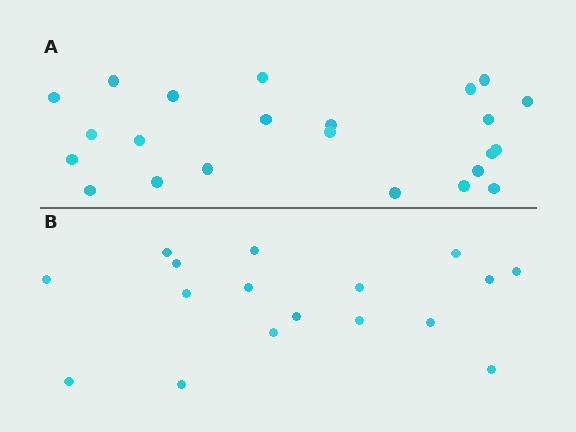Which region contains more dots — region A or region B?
Region A (the top region) has more dots.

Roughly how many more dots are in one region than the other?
Region A has about 6 more dots than region B.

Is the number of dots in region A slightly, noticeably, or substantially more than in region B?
Region A has noticeably more, but not dramatically so. The ratio is roughly 1.4 to 1.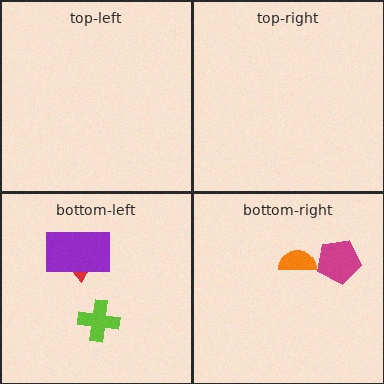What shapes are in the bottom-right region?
The orange semicircle, the magenta pentagon.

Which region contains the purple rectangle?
The bottom-left region.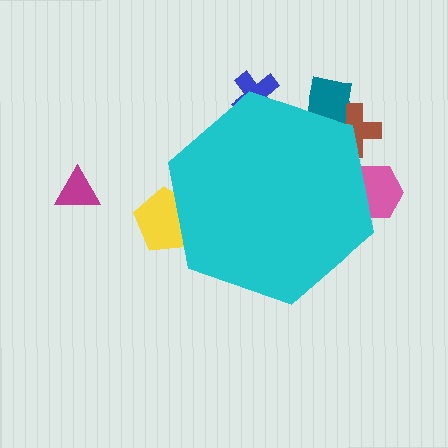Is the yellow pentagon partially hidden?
Yes, the yellow pentagon is partially hidden behind the cyan hexagon.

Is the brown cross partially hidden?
Yes, the brown cross is partially hidden behind the cyan hexagon.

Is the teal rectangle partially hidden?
Yes, the teal rectangle is partially hidden behind the cyan hexagon.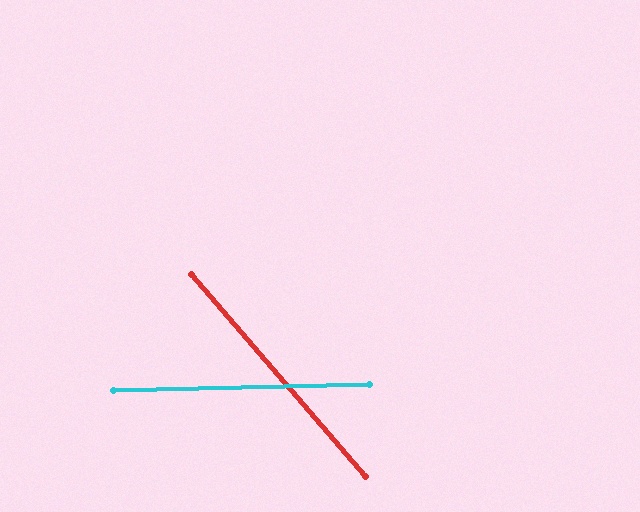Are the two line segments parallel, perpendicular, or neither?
Neither parallel nor perpendicular — they differ by about 51°.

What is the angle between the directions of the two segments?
Approximately 51 degrees.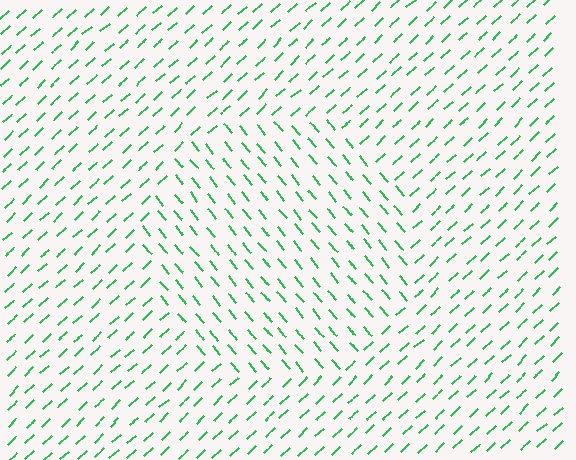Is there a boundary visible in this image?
Yes, there is a texture boundary formed by a change in line orientation.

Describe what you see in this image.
The image is filled with small green line segments. A circle region in the image has lines oriented differently from the surrounding lines, creating a visible texture boundary.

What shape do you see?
I see a circle.